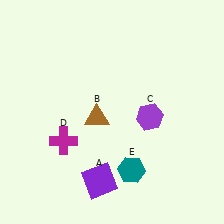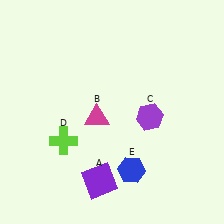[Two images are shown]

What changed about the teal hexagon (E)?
In Image 1, E is teal. In Image 2, it changed to blue.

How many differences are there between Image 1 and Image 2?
There are 3 differences between the two images.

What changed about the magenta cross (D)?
In Image 1, D is magenta. In Image 2, it changed to lime.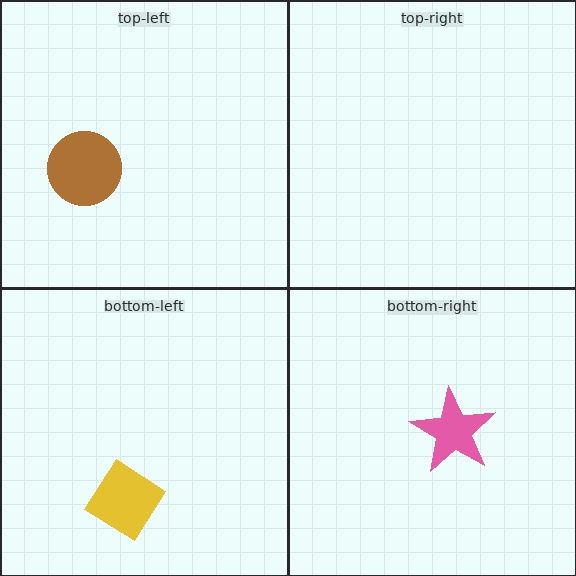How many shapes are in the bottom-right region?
1.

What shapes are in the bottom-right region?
The pink star.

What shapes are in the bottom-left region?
The yellow diamond.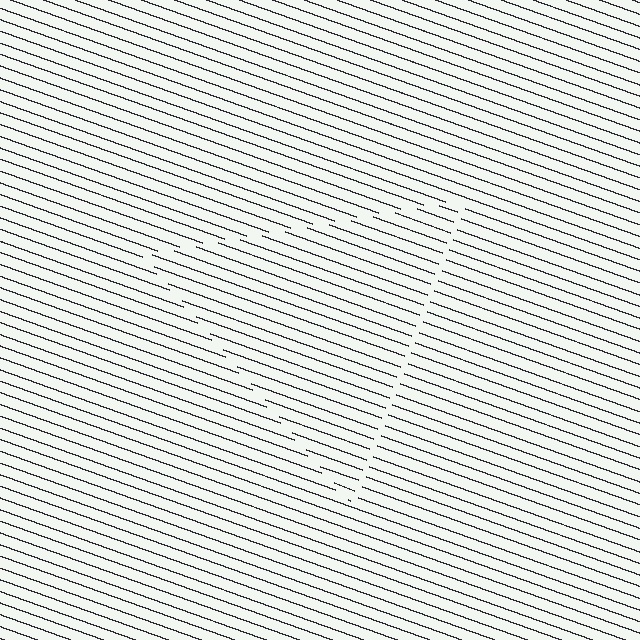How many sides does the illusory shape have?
3 sides — the line-ends trace a triangle.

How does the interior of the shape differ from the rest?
The interior of the shape contains the same grating, shifted by half a period — the contour is defined by the phase discontinuity where line-ends from the inner and outer gratings abut.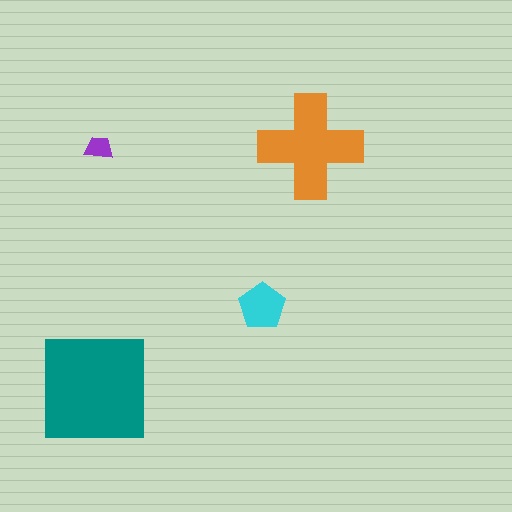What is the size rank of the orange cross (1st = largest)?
2nd.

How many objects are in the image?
There are 4 objects in the image.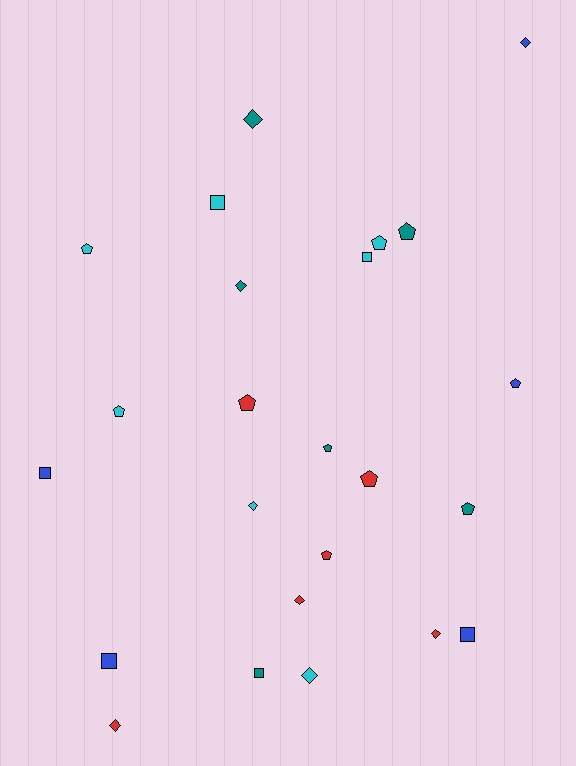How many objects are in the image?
There are 24 objects.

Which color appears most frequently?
Cyan, with 7 objects.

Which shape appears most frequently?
Pentagon, with 10 objects.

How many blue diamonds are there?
There is 1 blue diamond.